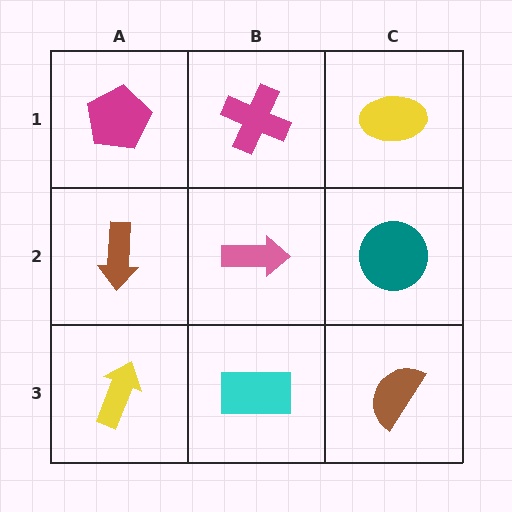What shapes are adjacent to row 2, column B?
A magenta cross (row 1, column B), a cyan rectangle (row 3, column B), a brown arrow (row 2, column A), a teal circle (row 2, column C).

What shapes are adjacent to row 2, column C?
A yellow ellipse (row 1, column C), a brown semicircle (row 3, column C), a pink arrow (row 2, column B).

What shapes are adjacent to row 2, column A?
A magenta pentagon (row 1, column A), a yellow arrow (row 3, column A), a pink arrow (row 2, column B).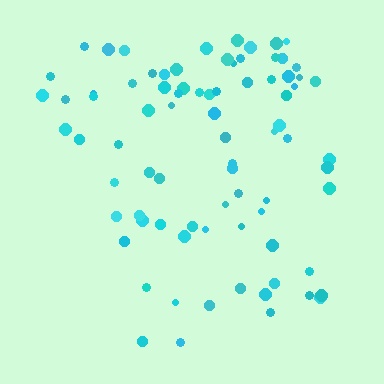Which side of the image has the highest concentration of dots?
The top.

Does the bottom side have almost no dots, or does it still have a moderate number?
Still a moderate number, just noticeably fewer than the top.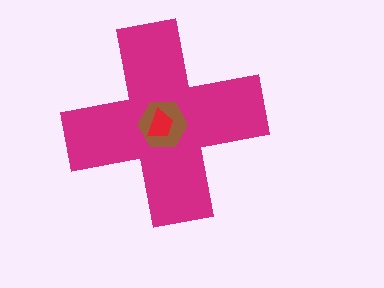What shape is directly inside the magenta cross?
The brown hexagon.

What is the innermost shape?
The red trapezoid.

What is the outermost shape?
The magenta cross.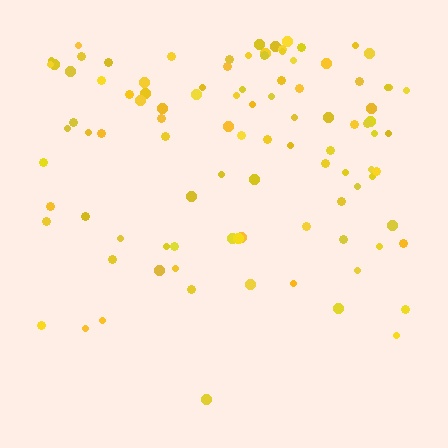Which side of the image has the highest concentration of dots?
The top.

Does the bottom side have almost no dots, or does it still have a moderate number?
Still a moderate number, just noticeably fewer than the top.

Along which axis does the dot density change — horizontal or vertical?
Vertical.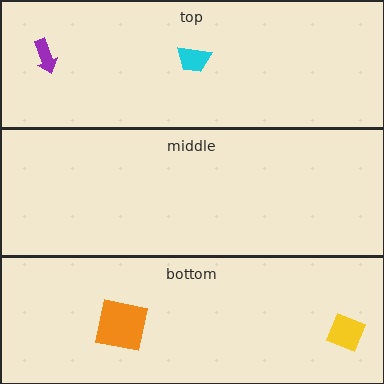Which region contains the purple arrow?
The top region.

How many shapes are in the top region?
2.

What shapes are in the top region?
The purple arrow, the cyan trapezoid.